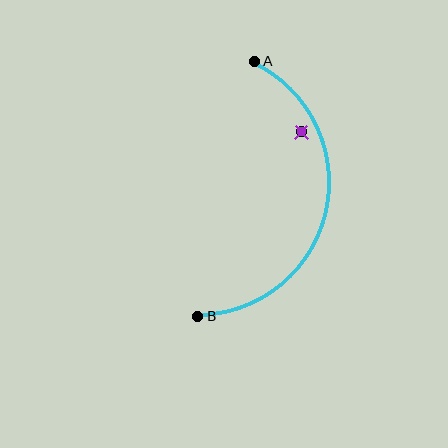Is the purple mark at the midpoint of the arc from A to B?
No — the purple mark does not lie on the arc at all. It sits slightly inside the curve.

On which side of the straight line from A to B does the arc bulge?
The arc bulges to the right of the straight line connecting A and B.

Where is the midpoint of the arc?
The arc midpoint is the point on the curve farthest from the straight line joining A and B. It sits to the right of that line.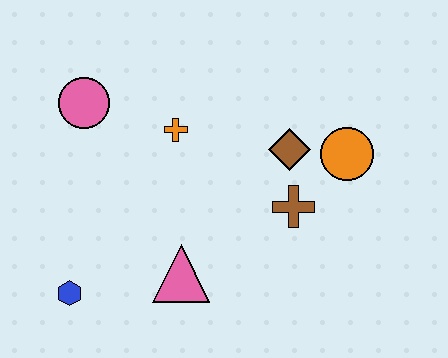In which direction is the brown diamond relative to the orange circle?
The brown diamond is to the left of the orange circle.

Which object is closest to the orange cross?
The pink circle is closest to the orange cross.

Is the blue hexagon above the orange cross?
No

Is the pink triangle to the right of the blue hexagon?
Yes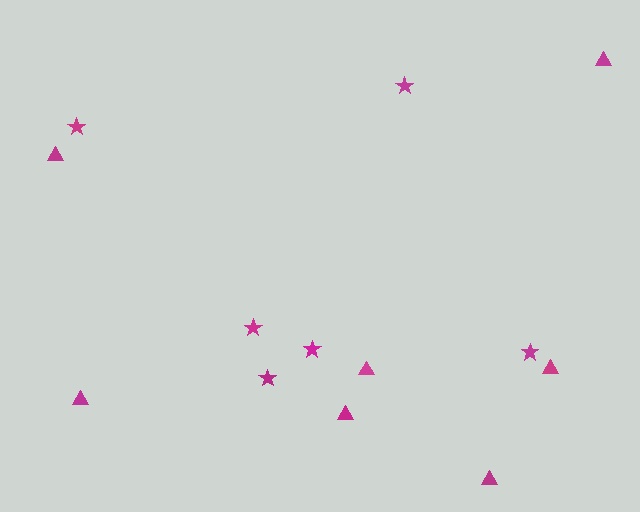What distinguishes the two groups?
There are 2 groups: one group of triangles (7) and one group of stars (6).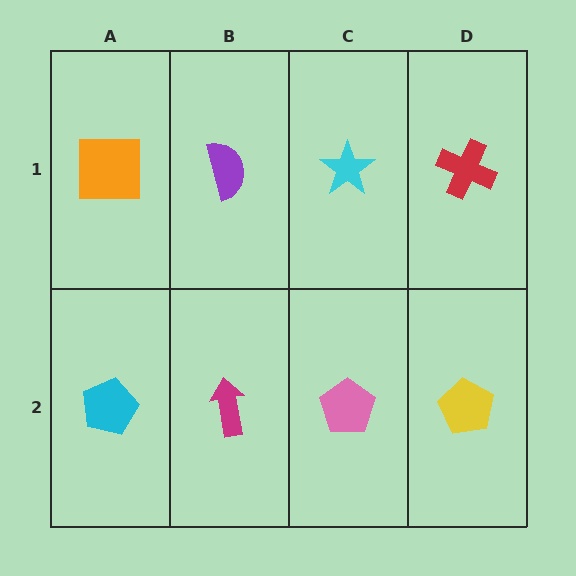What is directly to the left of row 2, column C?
A magenta arrow.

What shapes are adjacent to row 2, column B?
A purple semicircle (row 1, column B), a cyan pentagon (row 2, column A), a pink pentagon (row 2, column C).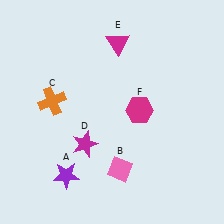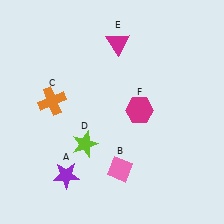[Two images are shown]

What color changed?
The star (D) changed from magenta in Image 1 to lime in Image 2.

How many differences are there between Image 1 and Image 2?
There is 1 difference between the two images.